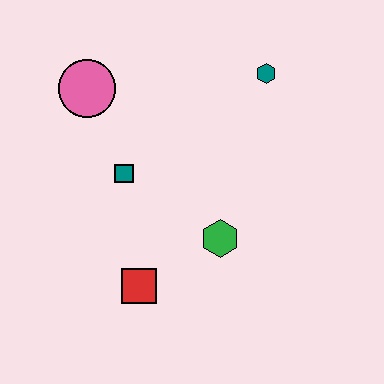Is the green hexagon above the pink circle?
No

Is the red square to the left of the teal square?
No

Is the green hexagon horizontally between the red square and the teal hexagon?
Yes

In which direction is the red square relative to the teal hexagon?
The red square is below the teal hexagon.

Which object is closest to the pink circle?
The teal square is closest to the pink circle.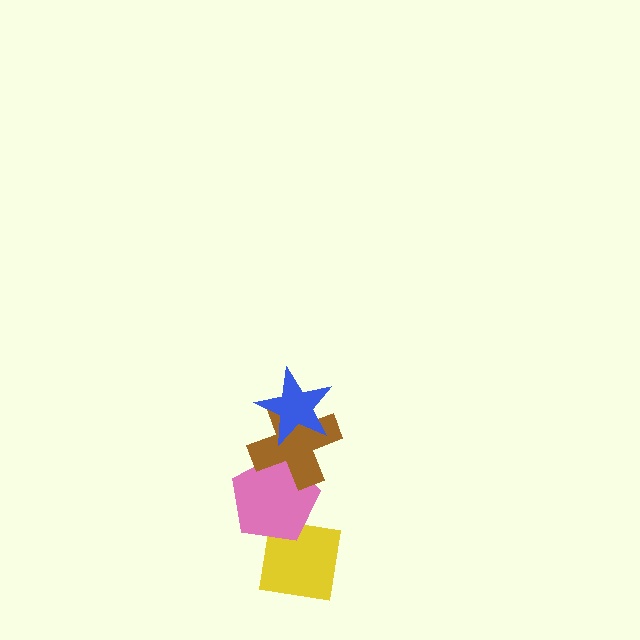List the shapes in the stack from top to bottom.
From top to bottom: the blue star, the brown cross, the pink pentagon, the yellow square.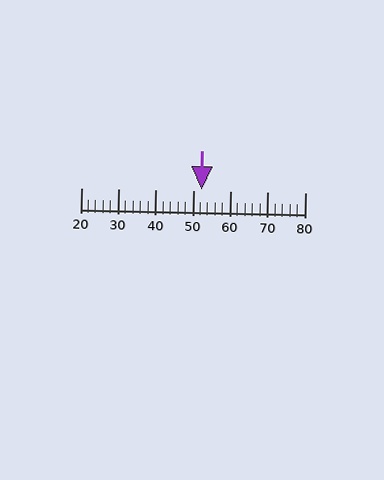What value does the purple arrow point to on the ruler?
The purple arrow points to approximately 52.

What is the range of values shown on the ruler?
The ruler shows values from 20 to 80.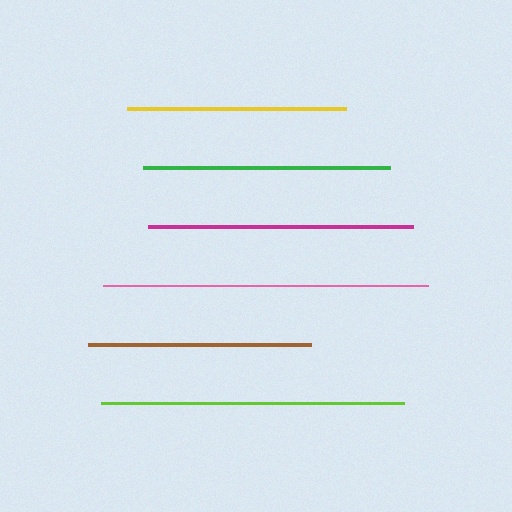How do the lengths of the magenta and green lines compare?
The magenta and green lines are approximately the same length.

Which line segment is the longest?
The pink line is the longest at approximately 325 pixels.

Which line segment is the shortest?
The yellow line is the shortest at approximately 220 pixels.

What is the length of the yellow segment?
The yellow segment is approximately 220 pixels long.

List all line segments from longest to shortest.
From longest to shortest: pink, lime, magenta, green, brown, yellow.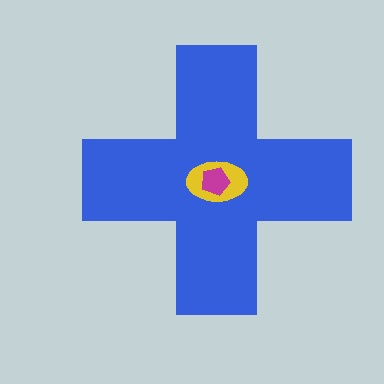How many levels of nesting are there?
3.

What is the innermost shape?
The magenta pentagon.